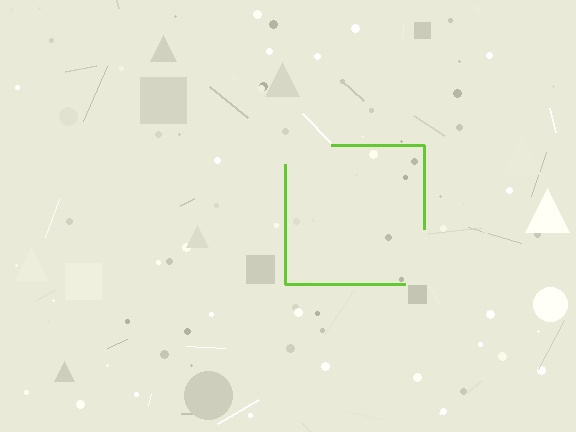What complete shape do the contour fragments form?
The contour fragments form a square.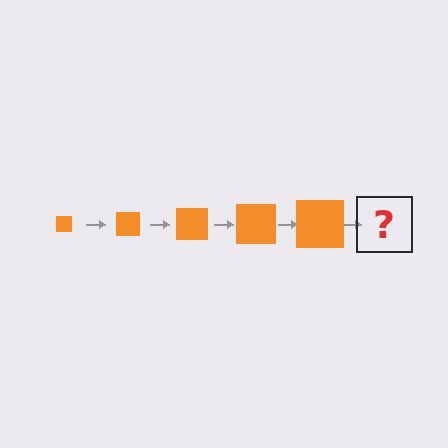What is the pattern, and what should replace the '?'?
The pattern is that the square gets progressively larger each step. The '?' should be an orange square, larger than the previous one.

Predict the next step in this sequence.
The next step is an orange square, larger than the previous one.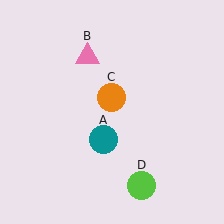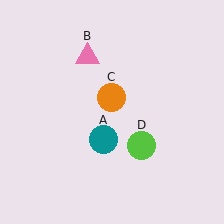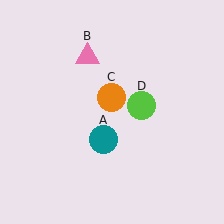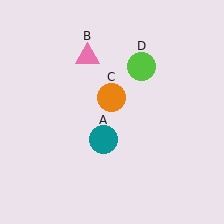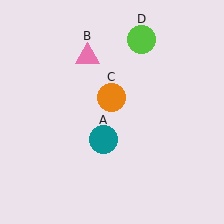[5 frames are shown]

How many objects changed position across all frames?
1 object changed position: lime circle (object D).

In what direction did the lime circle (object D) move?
The lime circle (object D) moved up.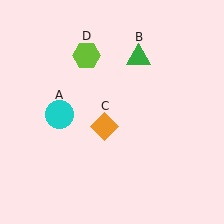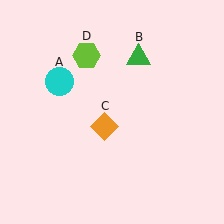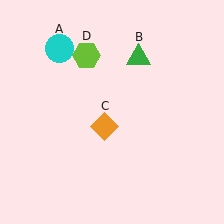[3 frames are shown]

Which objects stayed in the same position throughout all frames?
Green triangle (object B) and orange diamond (object C) and lime hexagon (object D) remained stationary.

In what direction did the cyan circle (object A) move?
The cyan circle (object A) moved up.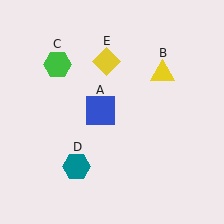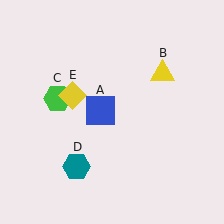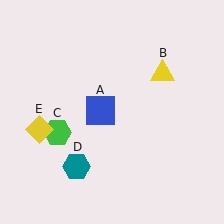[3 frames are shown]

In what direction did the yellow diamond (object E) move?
The yellow diamond (object E) moved down and to the left.